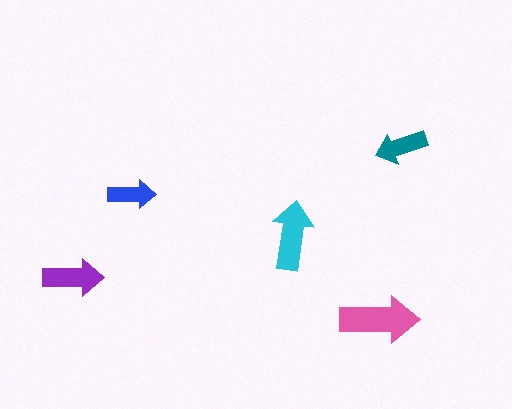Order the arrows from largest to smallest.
the pink one, the cyan one, the purple one, the teal one, the blue one.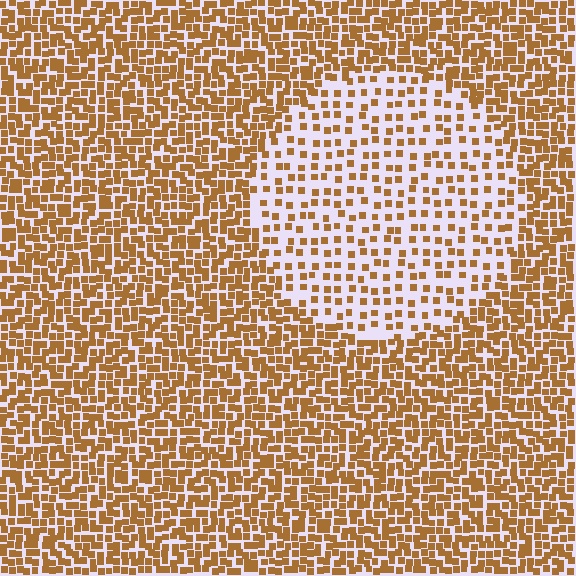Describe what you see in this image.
The image contains small brown elements arranged at two different densities. A circle-shaped region is visible where the elements are less densely packed than the surrounding area.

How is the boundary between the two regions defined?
The boundary is defined by a change in element density (approximately 2.3x ratio). All elements are the same color, size, and shape.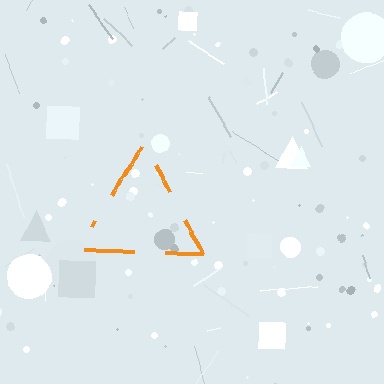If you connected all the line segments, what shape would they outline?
They would outline a triangle.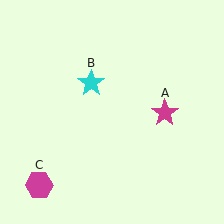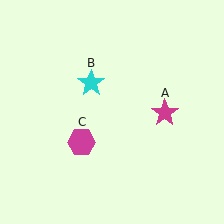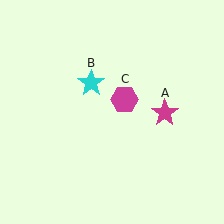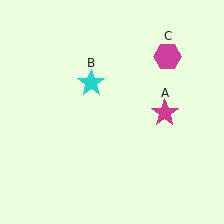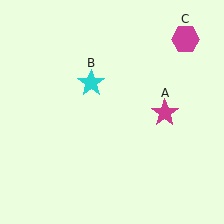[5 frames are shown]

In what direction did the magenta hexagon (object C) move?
The magenta hexagon (object C) moved up and to the right.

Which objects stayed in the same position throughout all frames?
Magenta star (object A) and cyan star (object B) remained stationary.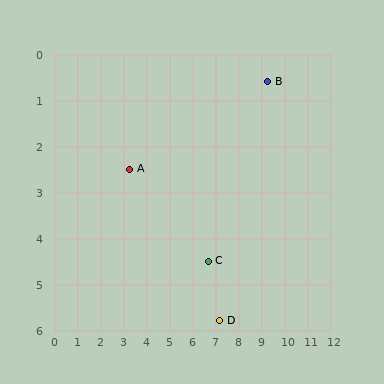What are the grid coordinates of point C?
Point C is at approximately (6.7, 4.5).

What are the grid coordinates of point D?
Point D is at approximately (7.2, 5.8).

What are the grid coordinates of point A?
Point A is at approximately (3.3, 2.5).